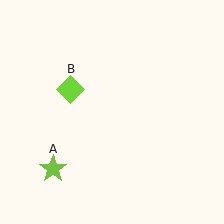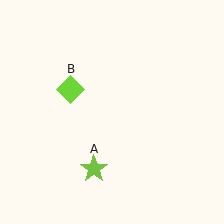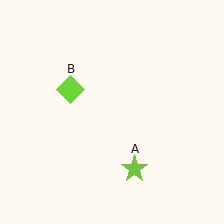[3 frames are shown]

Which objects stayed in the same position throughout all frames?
Lime diamond (object B) remained stationary.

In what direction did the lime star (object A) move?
The lime star (object A) moved right.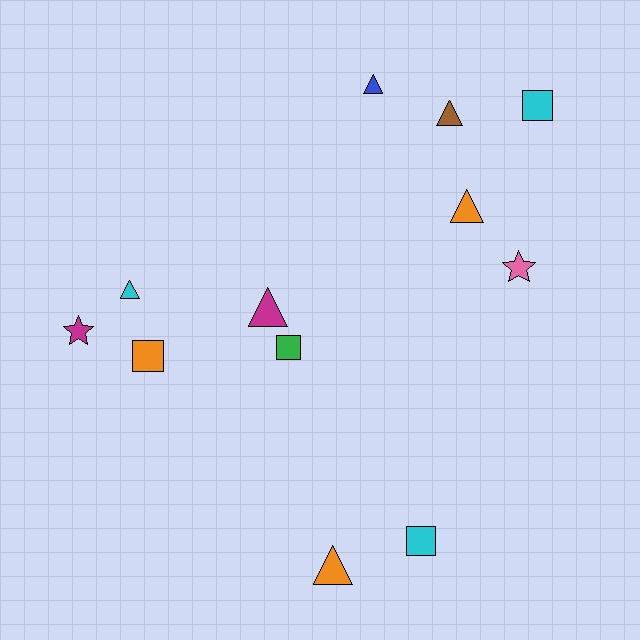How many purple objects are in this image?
There are no purple objects.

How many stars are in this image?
There are 2 stars.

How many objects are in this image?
There are 12 objects.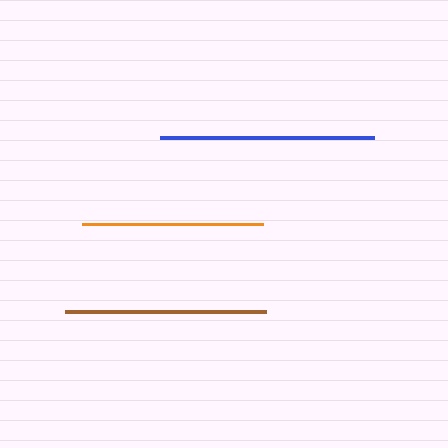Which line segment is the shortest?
The orange line is the shortest at approximately 182 pixels.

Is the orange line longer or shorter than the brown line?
The brown line is longer than the orange line.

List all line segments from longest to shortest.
From longest to shortest: blue, brown, orange.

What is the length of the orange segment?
The orange segment is approximately 182 pixels long.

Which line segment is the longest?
The blue line is the longest at approximately 214 pixels.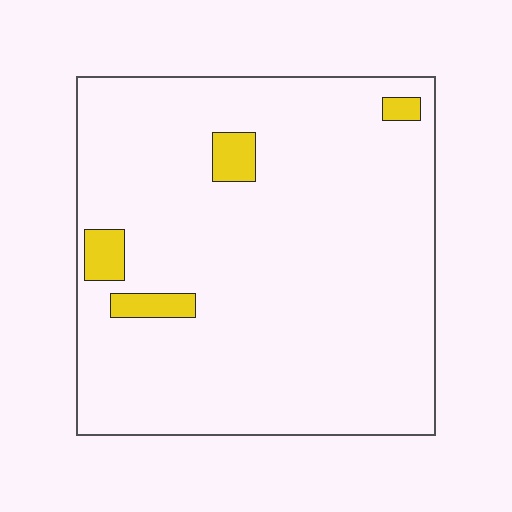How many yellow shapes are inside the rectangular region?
4.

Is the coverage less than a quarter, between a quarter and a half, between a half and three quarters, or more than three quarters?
Less than a quarter.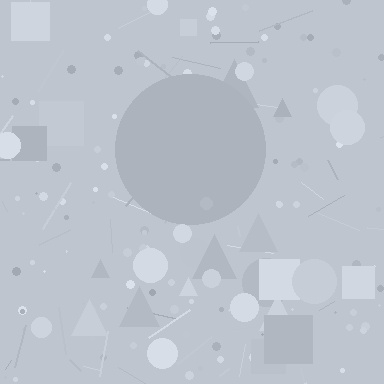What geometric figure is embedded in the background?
A circle is embedded in the background.